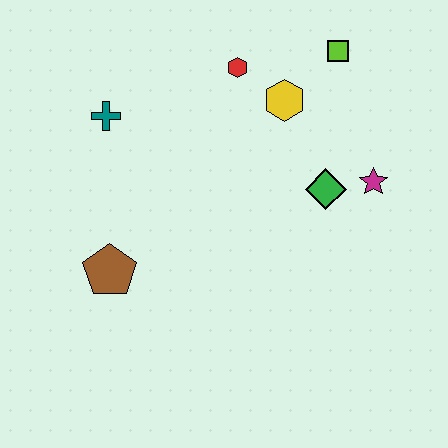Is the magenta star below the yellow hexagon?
Yes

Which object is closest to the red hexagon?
The yellow hexagon is closest to the red hexagon.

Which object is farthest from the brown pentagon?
The lime square is farthest from the brown pentagon.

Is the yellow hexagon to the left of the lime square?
Yes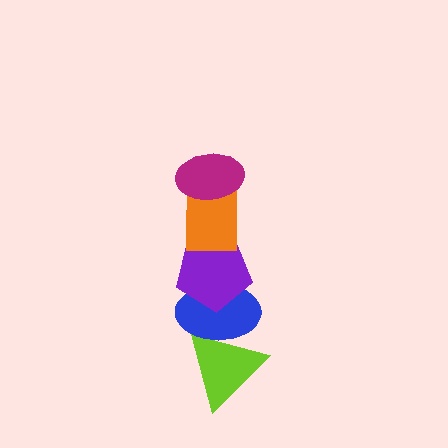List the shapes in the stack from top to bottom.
From top to bottom: the magenta ellipse, the orange rectangle, the purple pentagon, the blue ellipse, the lime triangle.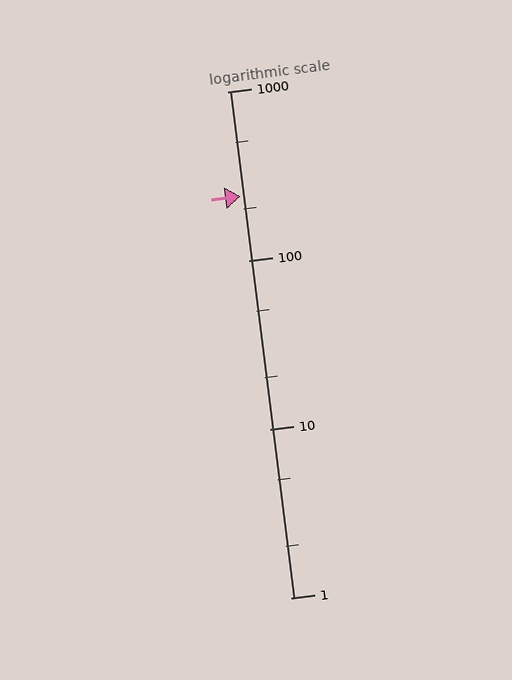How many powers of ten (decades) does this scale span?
The scale spans 3 decades, from 1 to 1000.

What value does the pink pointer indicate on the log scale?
The pointer indicates approximately 240.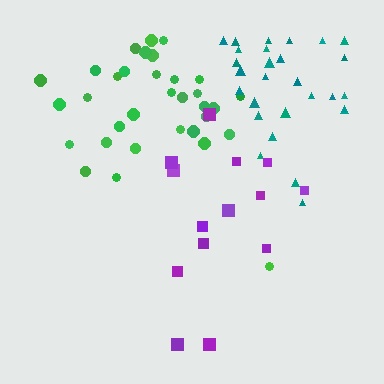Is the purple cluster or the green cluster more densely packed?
Green.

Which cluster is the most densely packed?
Green.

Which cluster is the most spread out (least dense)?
Purple.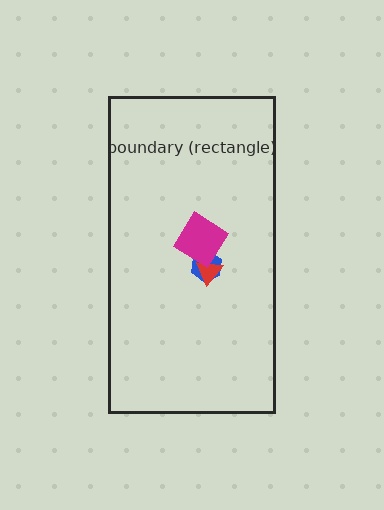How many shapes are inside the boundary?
3 inside, 0 outside.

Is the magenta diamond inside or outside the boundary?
Inside.